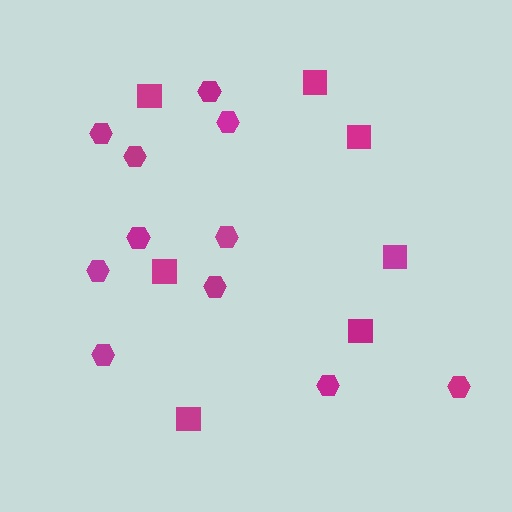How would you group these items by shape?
There are 2 groups: one group of squares (7) and one group of hexagons (11).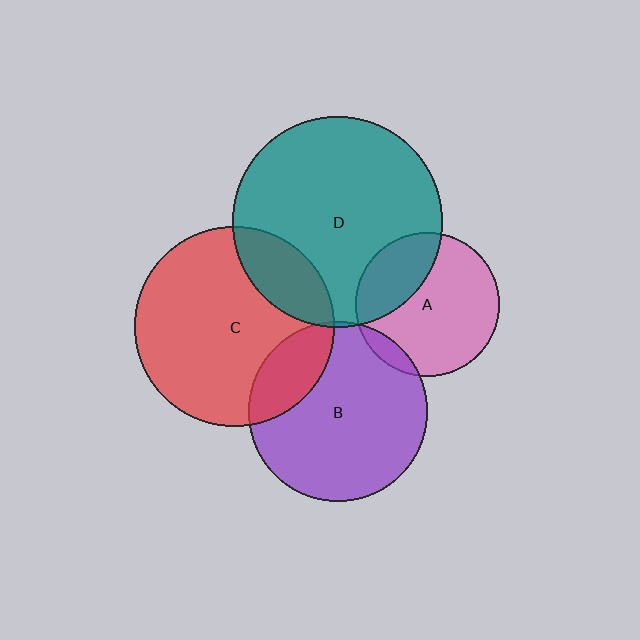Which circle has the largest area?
Circle D (teal).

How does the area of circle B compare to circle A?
Approximately 1.6 times.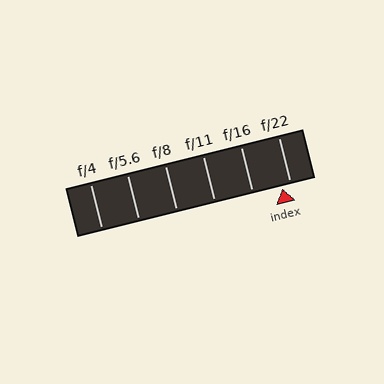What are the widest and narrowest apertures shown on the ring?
The widest aperture shown is f/4 and the narrowest is f/22.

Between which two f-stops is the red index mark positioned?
The index mark is between f/16 and f/22.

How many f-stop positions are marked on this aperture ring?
There are 6 f-stop positions marked.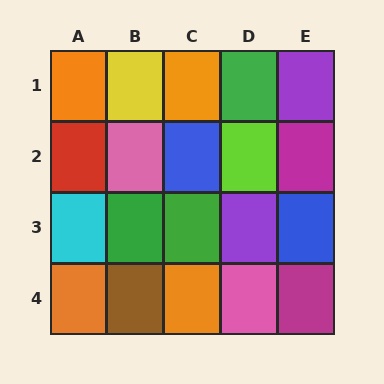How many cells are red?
1 cell is red.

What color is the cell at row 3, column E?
Blue.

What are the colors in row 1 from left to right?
Orange, yellow, orange, green, purple.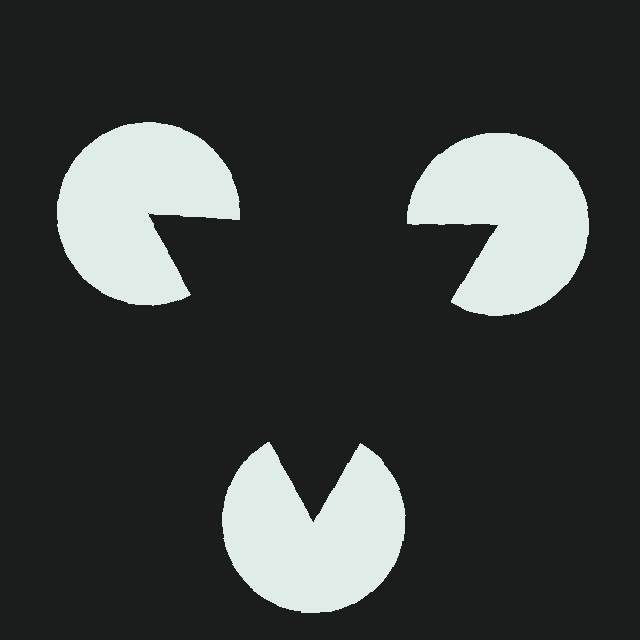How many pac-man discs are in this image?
There are 3 — one at each vertex of the illusory triangle.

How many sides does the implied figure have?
3 sides.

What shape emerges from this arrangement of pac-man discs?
An illusory triangle — its edges are inferred from the aligned wedge cuts in the pac-man discs, not physically drawn.